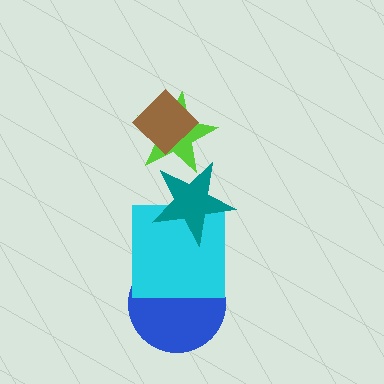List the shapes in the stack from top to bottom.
From top to bottom: the brown diamond, the lime star, the teal star, the cyan square, the blue circle.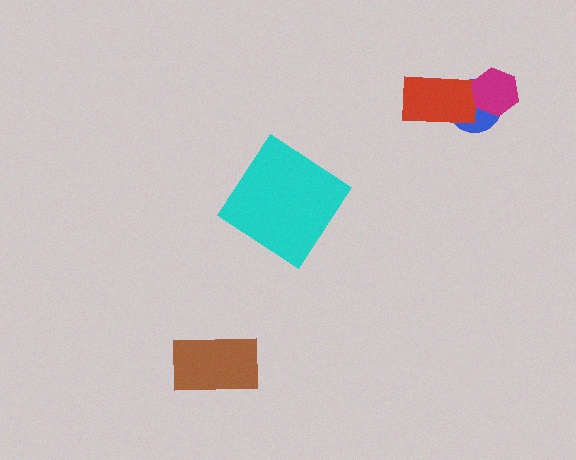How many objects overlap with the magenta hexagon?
1 object overlaps with the magenta hexagon.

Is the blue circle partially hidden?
Yes, it is partially covered by another shape.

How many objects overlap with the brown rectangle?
0 objects overlap with the brown rectangle.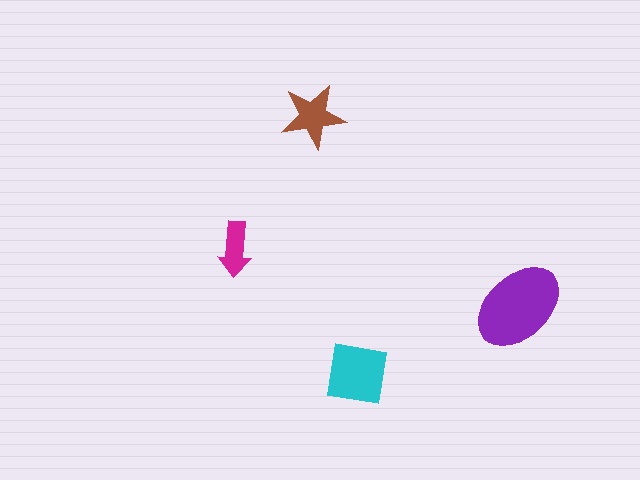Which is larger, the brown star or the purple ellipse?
The purple ellipse.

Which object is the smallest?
The magenta arrow.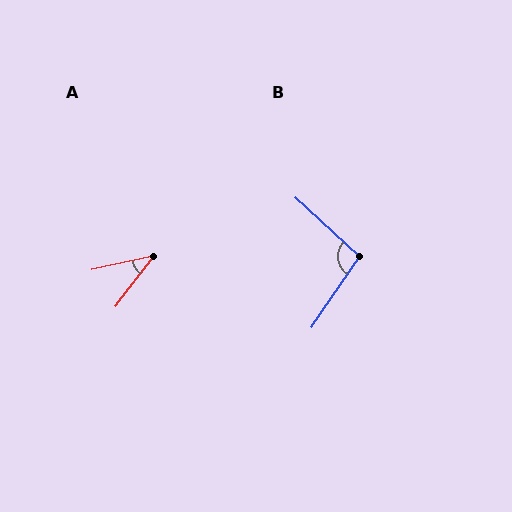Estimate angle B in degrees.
Approximately 98 degrees.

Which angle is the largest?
B, at approximately 98 degrees.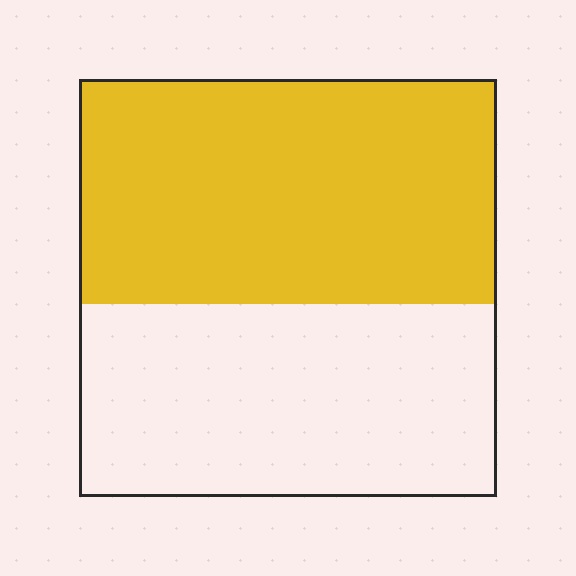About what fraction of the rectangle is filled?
About one half (1/2).